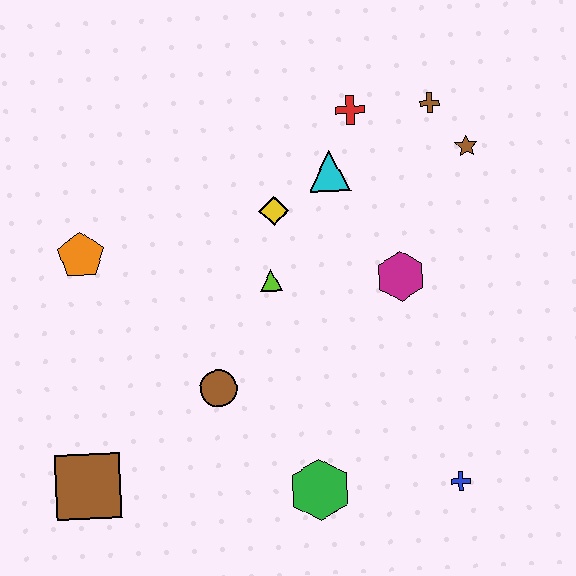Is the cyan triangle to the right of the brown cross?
No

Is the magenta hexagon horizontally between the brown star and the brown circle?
Yes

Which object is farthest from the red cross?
The brown square is farthest from the red cross.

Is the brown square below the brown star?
Yes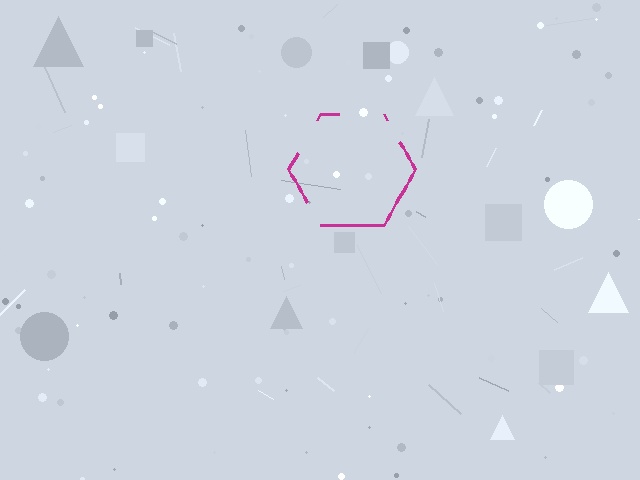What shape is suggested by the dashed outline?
The dashed outline suggests a hexagon.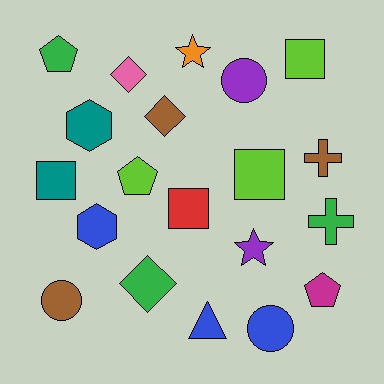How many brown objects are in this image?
There are 3 brown objects.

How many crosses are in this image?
There are 2 crosses.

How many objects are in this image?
There are 20 objects.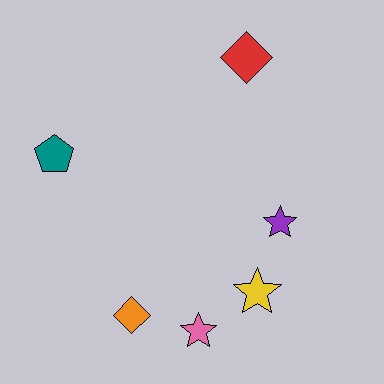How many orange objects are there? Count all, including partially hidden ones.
There is 1 orange object.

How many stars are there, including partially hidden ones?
There are 3 stars.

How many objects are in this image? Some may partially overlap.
There are 6 objects.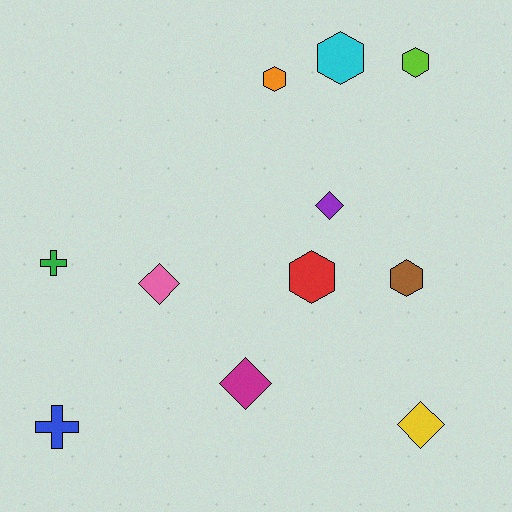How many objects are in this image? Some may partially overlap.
There are 11 objects.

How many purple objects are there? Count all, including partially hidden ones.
There is 1 purple object.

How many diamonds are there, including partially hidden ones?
There are 4 diamonds.